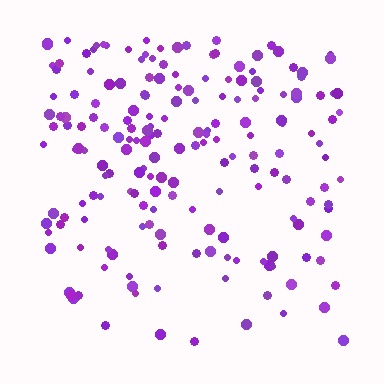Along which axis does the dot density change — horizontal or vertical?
Vertical.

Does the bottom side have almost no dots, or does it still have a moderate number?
Still a moderate number, just noticeably fewer than the top.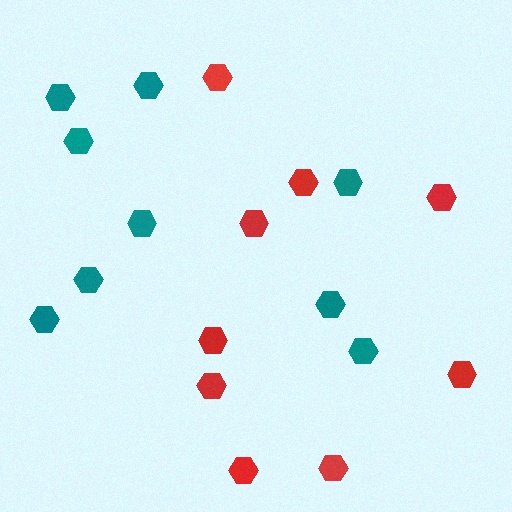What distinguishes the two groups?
There are 2 groups: one group of teal hexagons (9) and one group of red hexagons (9).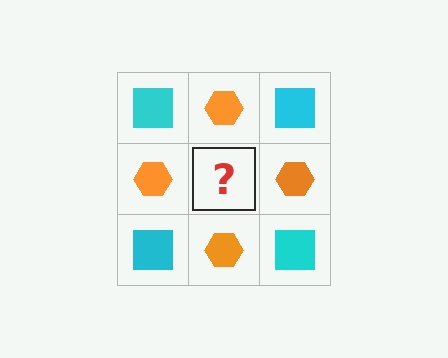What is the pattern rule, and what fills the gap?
The rule is that it alternates cyan square and orange hexagon in a checkerboard pattern. The gap should be filled with a cyan square.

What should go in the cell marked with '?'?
The missing cell should contain a cyan square.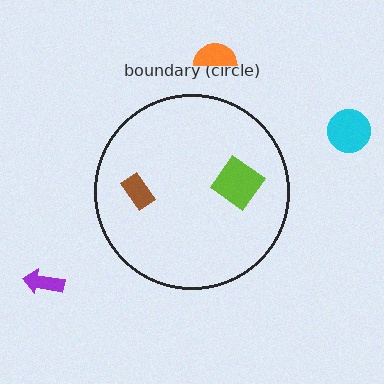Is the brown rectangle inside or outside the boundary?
Inside.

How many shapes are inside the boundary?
2 inside, 3 outside.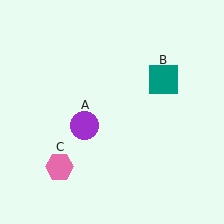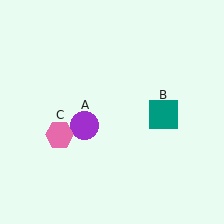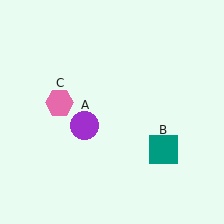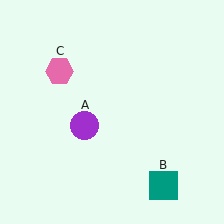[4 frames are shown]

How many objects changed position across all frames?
2 objects changed position: teal square (object B), pink hexagon (object C).